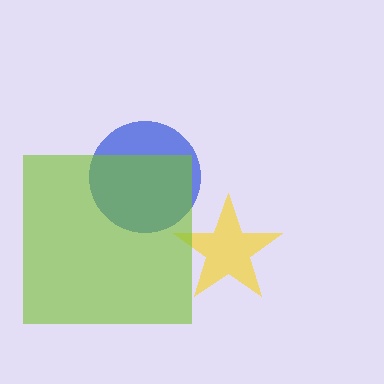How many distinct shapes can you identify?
There are 3 distinct shapes: a yellow star, a blue circle, a lime square.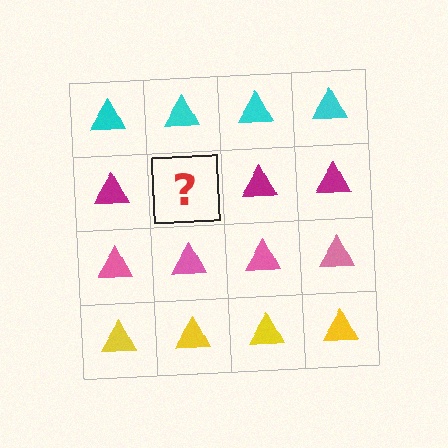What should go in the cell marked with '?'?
The missing cell should contain a magenta triangle.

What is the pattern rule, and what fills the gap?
The rule is that each row has a consistent color. The gap should be filled with a magenta triangle.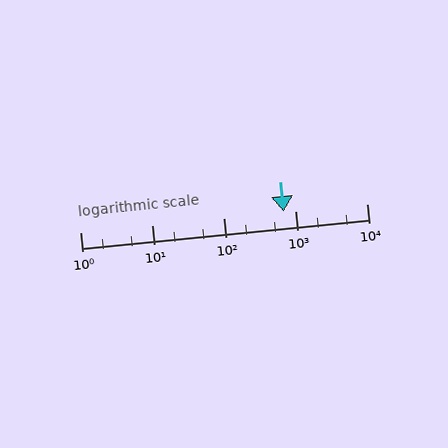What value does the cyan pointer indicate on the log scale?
The pointer indicates approximately 700.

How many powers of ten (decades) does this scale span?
The scale spans 4 decades, from 1 to 10000.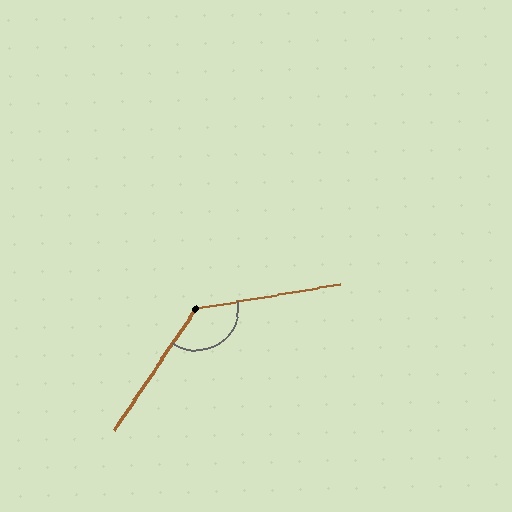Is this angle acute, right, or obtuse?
It is obtuse.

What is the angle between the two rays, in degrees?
Approximately 134 degrees.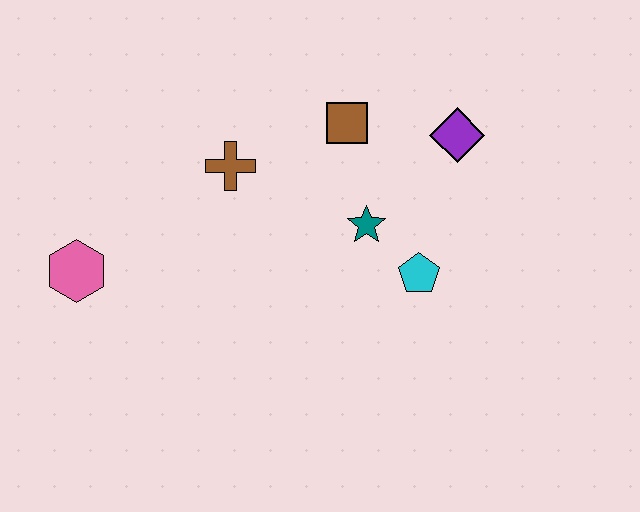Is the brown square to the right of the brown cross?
Yes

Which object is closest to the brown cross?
The brown square is closest to the brown cross.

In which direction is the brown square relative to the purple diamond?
The brown square is to the left of the purple diamond.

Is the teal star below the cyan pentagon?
No